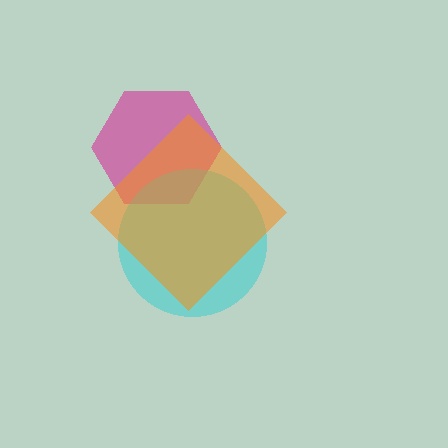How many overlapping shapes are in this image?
There are 3 overlapping shapes in the image.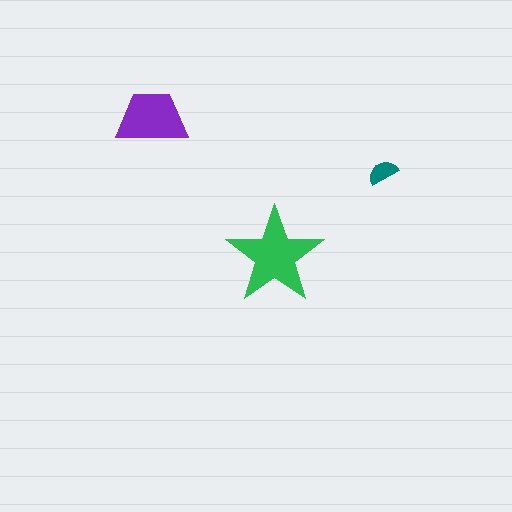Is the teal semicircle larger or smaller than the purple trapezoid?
Smaller.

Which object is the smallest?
The teal semicircle.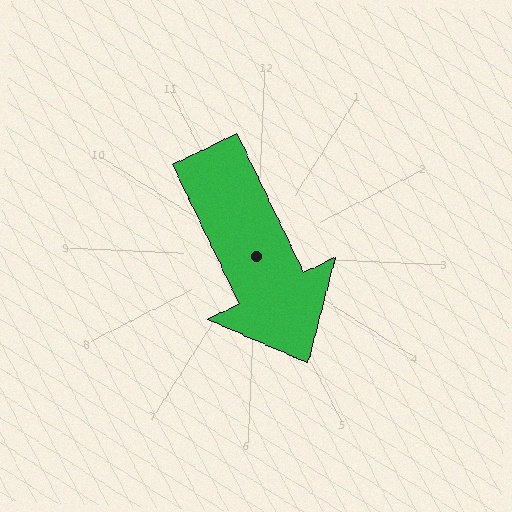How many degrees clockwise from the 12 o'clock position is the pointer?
Approximately 152 degrees.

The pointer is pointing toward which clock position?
Roughly 5 o'clock.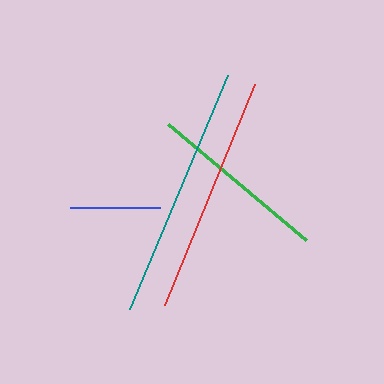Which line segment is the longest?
The teal line is the longest at approximately 253 pixels.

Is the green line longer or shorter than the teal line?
The teal line is longer than the green line.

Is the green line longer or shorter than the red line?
The red line is longer than the green line.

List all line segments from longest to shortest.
From longest to shortest: teal, red, green, blue.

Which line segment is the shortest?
The blue line is the shortest at approximately 90 pixels.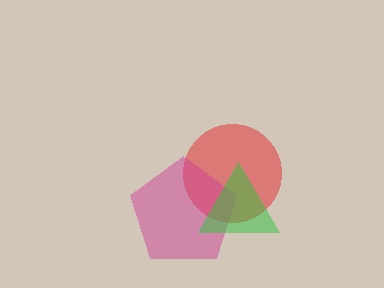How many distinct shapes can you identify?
There are 3 distinct shapes: a red circle, a magenta pentagon, a green triangle.